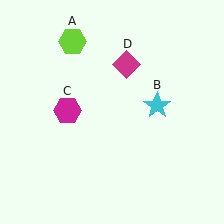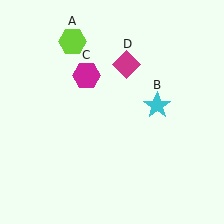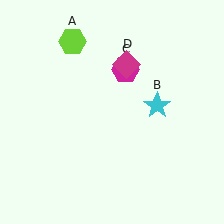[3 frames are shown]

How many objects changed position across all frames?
1 object changed position: magenta hexagon (object C).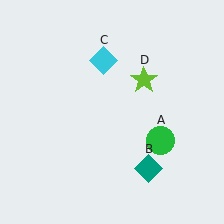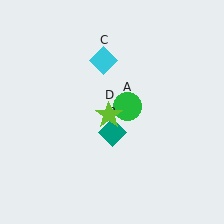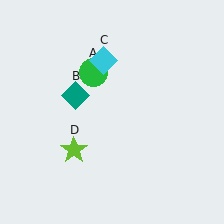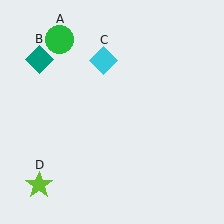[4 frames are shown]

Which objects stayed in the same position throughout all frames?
Cyan diamond (object C) remained stationary.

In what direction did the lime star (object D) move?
The lime star (object D) moved down and to the left.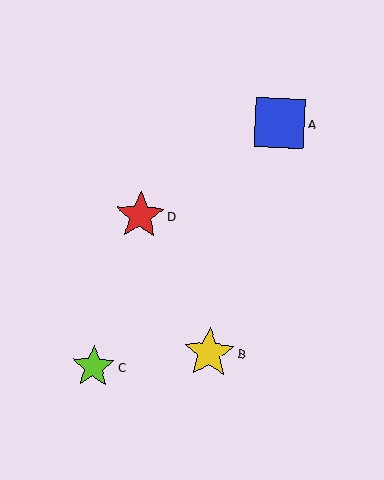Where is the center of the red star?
The center of the red star is at (140, 216).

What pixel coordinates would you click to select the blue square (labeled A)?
Click at (280, 123) to select the blue square A.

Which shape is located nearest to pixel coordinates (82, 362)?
The lime star (labeled C) at (94, 367) is nearest to that location.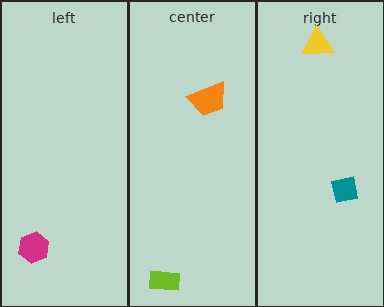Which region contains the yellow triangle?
The right region.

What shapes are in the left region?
The magenta hexagon.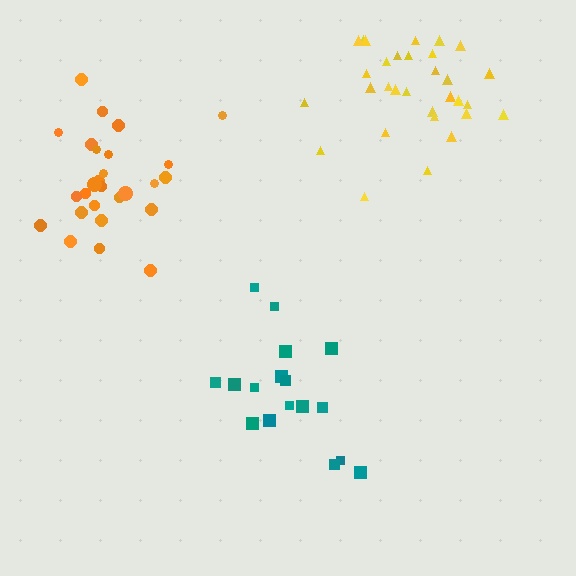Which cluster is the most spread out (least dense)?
Teal.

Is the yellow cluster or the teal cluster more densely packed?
Yellow.